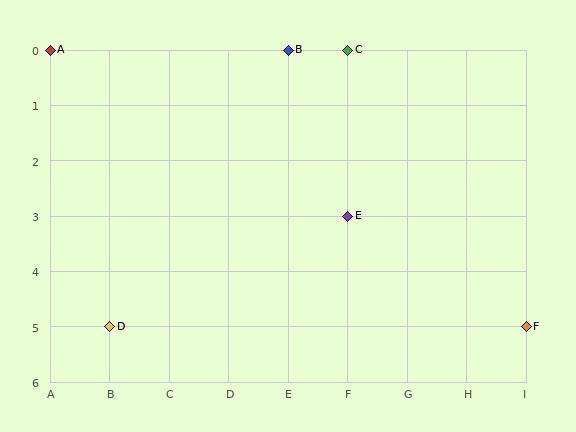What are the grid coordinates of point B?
Point B is at grid coordinates (E, 0).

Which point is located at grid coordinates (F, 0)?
Point C is at (F, 0).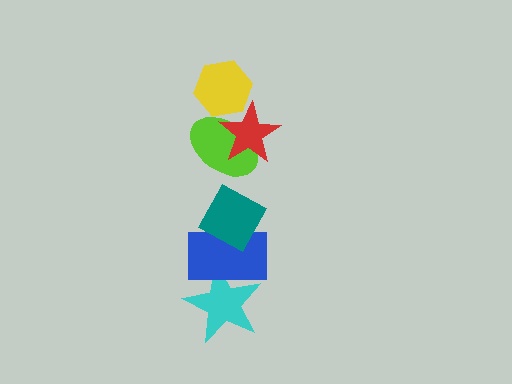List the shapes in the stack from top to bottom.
From top to bottom: the yellow hexagon, the red star, the lime ellipse, the teal diamond, the blue rectangle, the cyan star.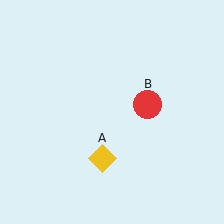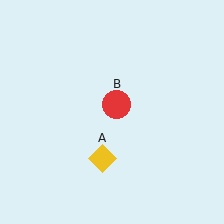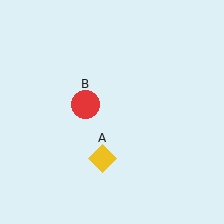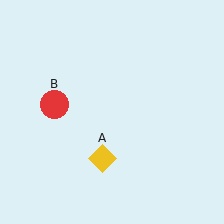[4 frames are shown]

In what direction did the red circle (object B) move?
The red circle (object B) moved left.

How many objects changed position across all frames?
1 object changed position: red circle (object B).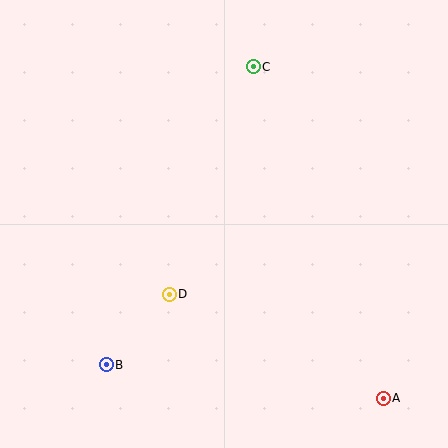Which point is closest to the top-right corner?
Point C is closest to the top-right corner.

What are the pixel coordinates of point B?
Point B is at (106, 365).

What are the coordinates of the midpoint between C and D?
The midpoint between C and D is at (211, 180).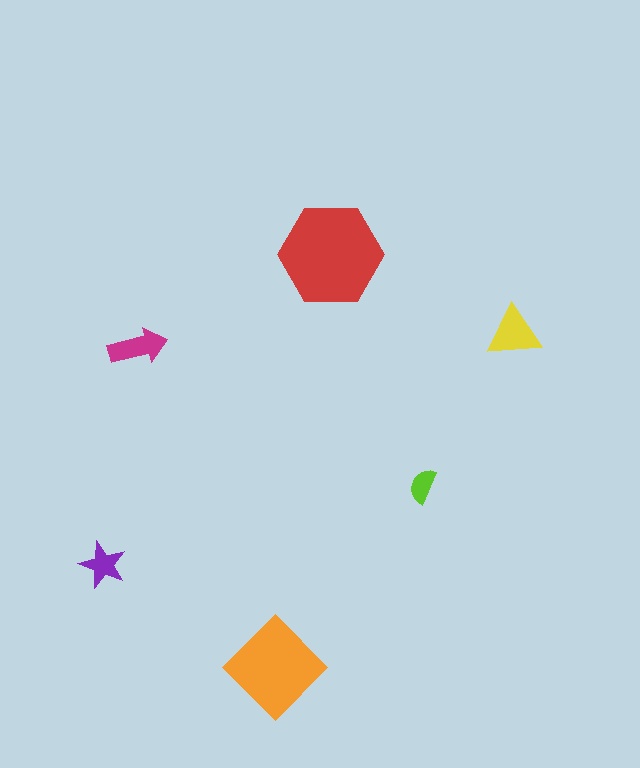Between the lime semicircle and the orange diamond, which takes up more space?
The orange diamond.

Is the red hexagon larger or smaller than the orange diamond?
Larger.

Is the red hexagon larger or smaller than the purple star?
Larger.